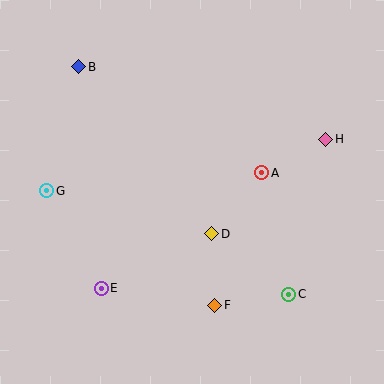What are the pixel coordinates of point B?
Point B is at (79, 67).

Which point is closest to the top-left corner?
Point B is closest to the top-left corner.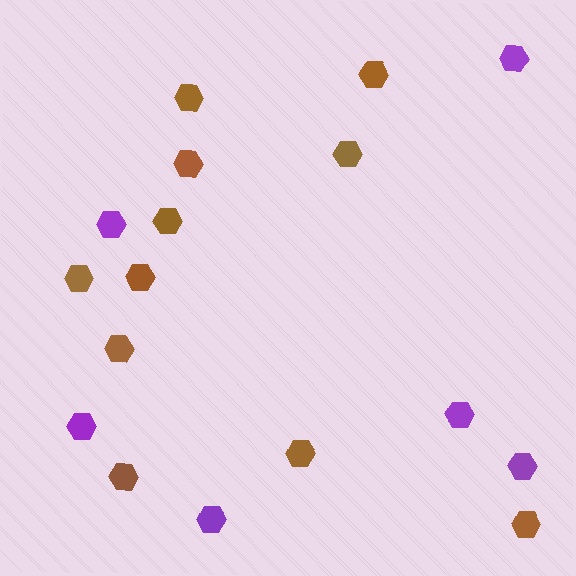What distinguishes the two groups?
There are 2 groups: one group of brown hexagons (11) and one group of purple hexagons (6).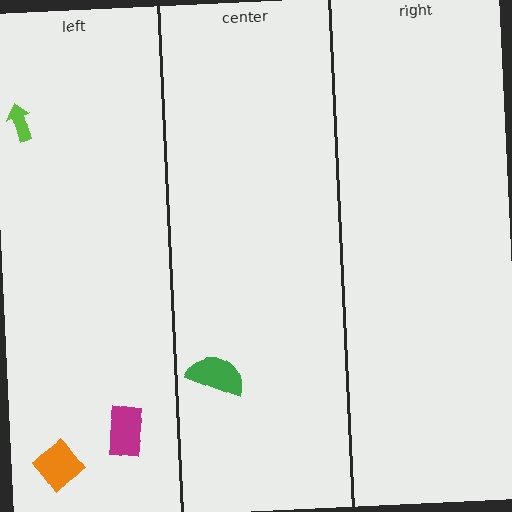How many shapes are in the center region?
1.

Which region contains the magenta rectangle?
The left region.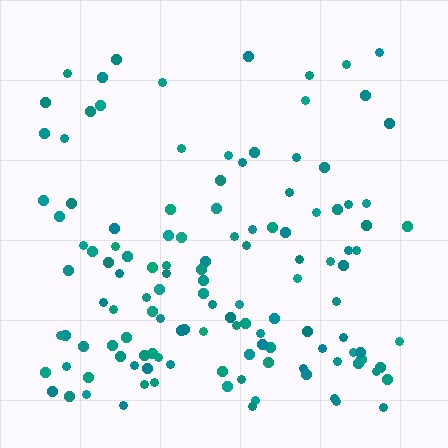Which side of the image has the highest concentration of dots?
The bottom.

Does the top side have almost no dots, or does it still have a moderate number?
Still a moderate number, just noticeably fewer than the bottom.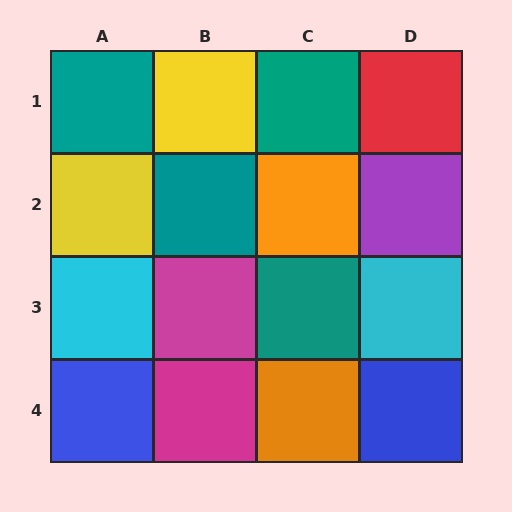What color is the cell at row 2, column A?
Yellow.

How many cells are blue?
2 cells are blue.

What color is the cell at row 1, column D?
Red.